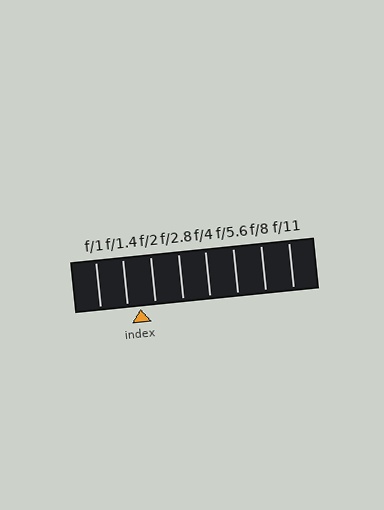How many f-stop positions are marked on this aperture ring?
There are 8 f-stop positions marked.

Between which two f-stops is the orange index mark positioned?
The index mark is between f/1.4 and f/2.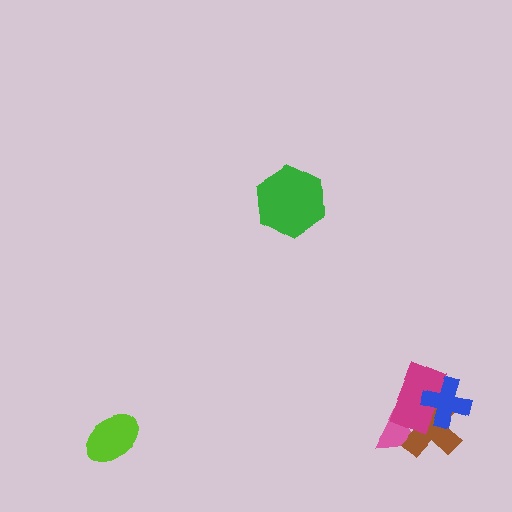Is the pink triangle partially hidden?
Yes, it is partially covered by another shape.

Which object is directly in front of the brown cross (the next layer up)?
The magenta rectangle is directly in front of the brown cross.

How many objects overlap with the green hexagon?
0 objects overlap with the green hexagon.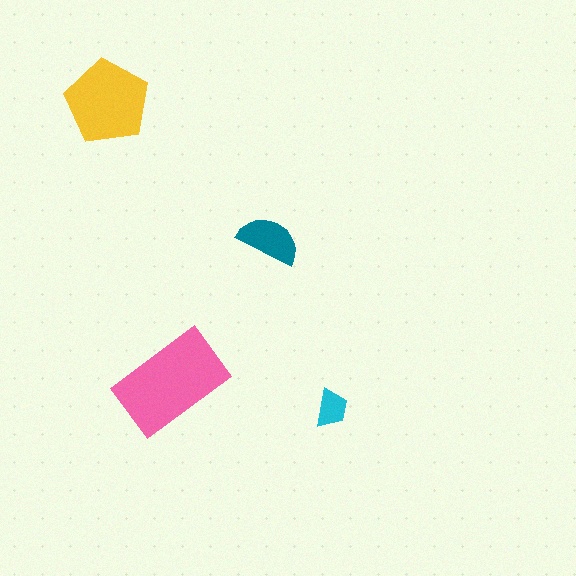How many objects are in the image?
There are 4 objects in the image.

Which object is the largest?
The pink rectangle.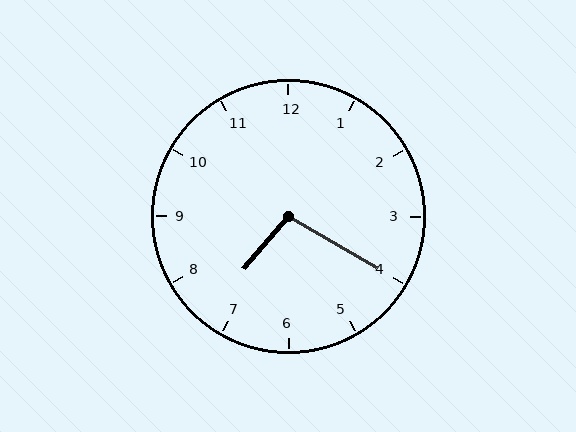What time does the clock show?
7:20.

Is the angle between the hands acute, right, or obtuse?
It is obtuse.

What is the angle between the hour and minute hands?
Approximately 100 degrees.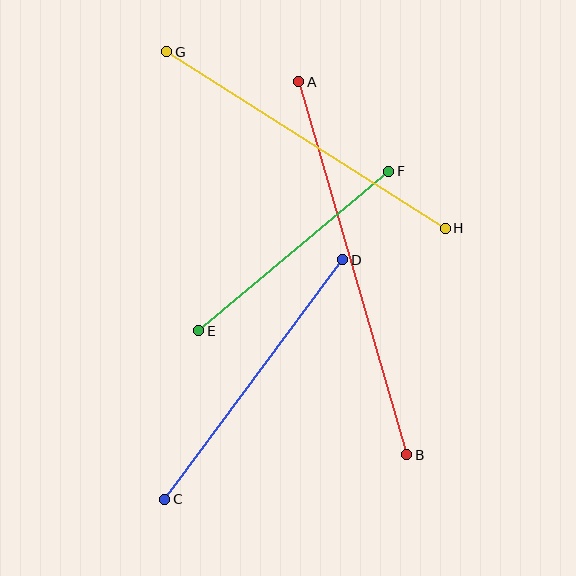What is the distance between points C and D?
The distance is approximately 298 pixels.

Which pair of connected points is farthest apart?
Points A and B are farthest apart.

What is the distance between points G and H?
The distance is approximately 330 pixels.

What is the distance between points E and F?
The distance is approximately 248 pixels.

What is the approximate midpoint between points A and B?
The midpoint is at approximately (353, 268) pixels.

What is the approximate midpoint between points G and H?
The midpoint is at approximately (306, 140) pixels.